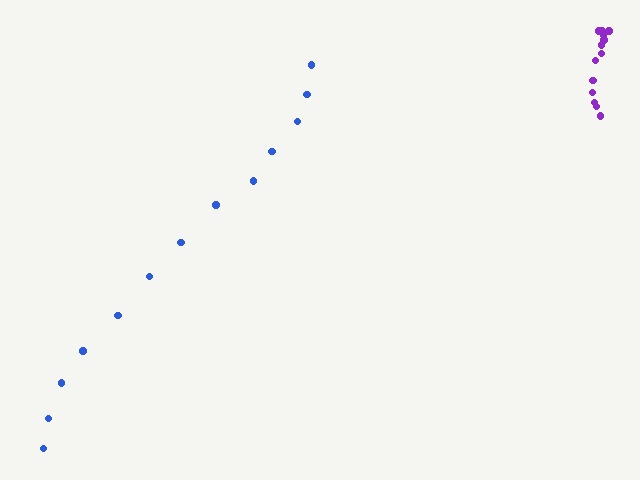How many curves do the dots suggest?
There are 2 distinct paths.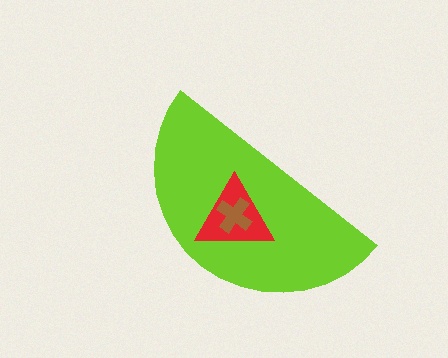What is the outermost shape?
The lime semicircle.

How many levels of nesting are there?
3.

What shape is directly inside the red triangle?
The brown cross.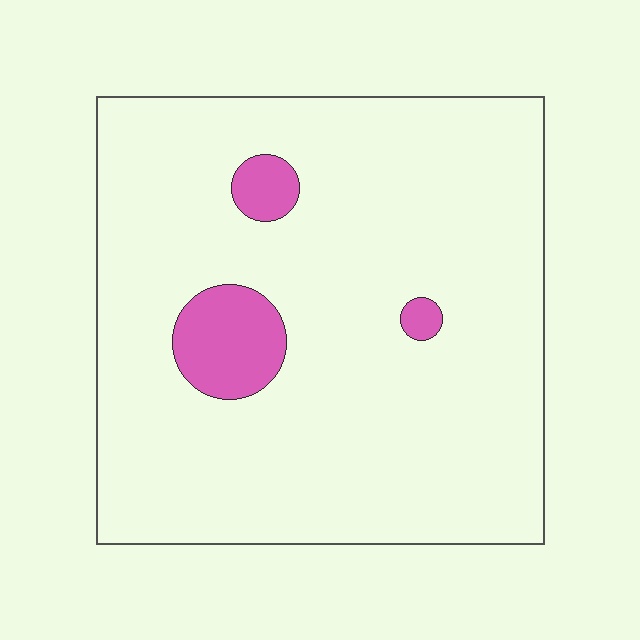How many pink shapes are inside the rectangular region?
3.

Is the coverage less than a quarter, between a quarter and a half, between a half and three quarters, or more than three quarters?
Less than a quarter.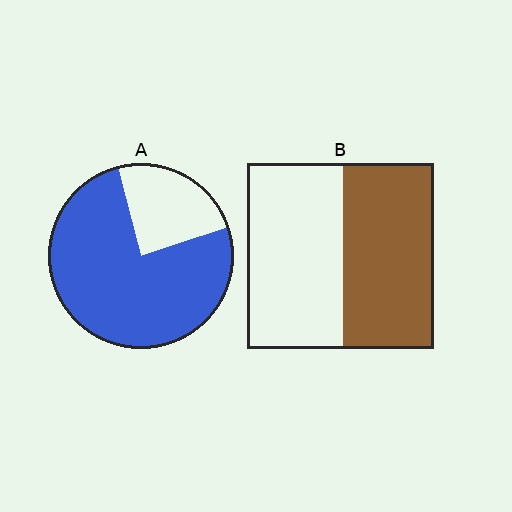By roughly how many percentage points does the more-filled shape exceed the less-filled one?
By roughly 30 percentage points (A over B).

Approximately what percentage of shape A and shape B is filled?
A is approximately 75% and B is approximately 50%.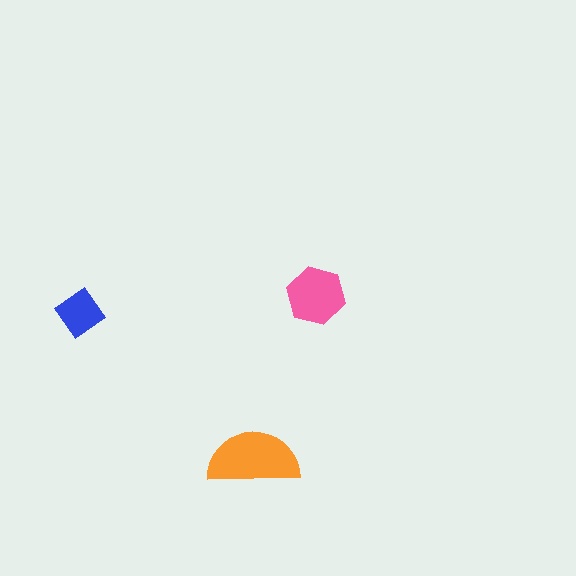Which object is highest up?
The pink hexagon is topmost.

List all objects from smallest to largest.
The blue diamond, the pink hexagon, the orange semicircle.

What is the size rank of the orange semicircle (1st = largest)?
1st.